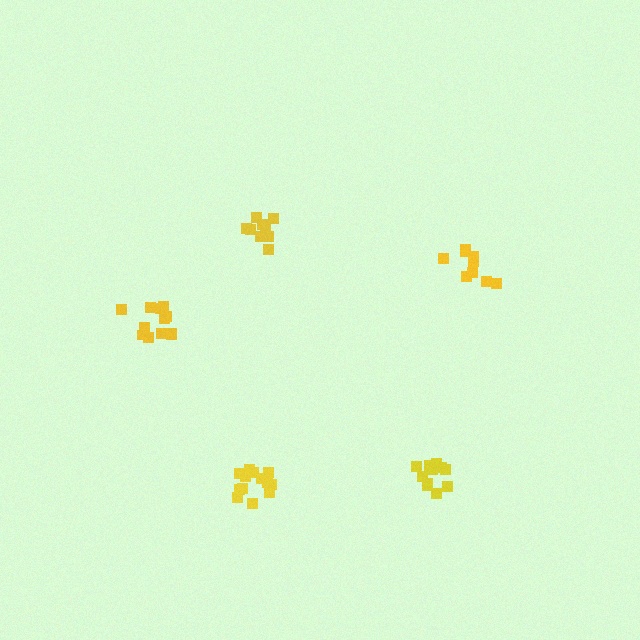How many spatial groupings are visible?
There are 5 spatial groupings.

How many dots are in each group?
Group 1: 9 dots, Group 2: 9 dots, Group 3: 11 dots, Group 4: 13 dots, Group 5: 13 dots (55 total).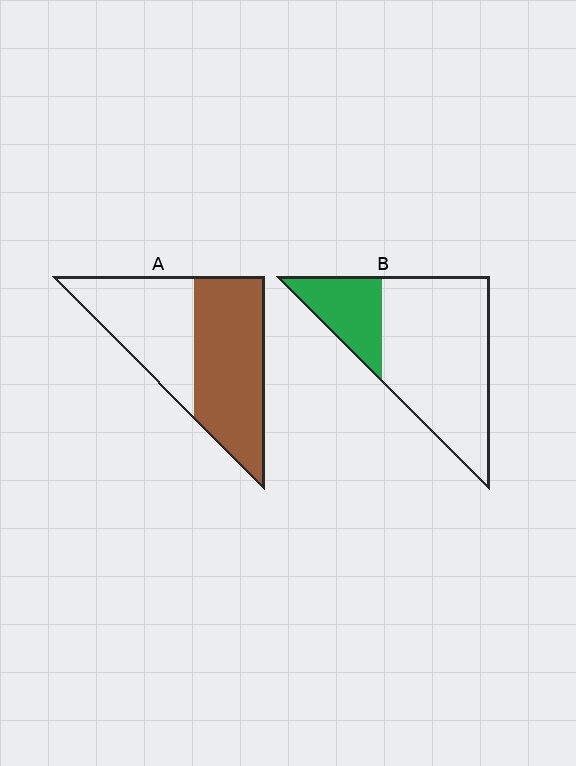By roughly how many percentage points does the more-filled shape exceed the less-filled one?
By roughly 30 percentage points (A over B).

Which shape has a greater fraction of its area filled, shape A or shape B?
Shape A.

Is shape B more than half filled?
No.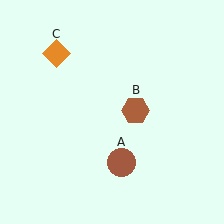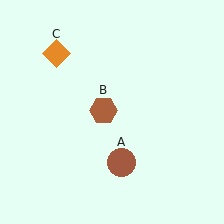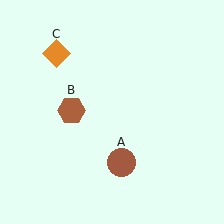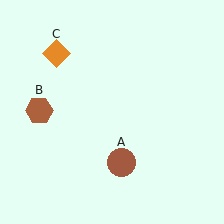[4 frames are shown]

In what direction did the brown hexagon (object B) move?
The brown hexagon (object B) moved left.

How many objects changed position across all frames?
1 object changed position: brown hexagon (object B).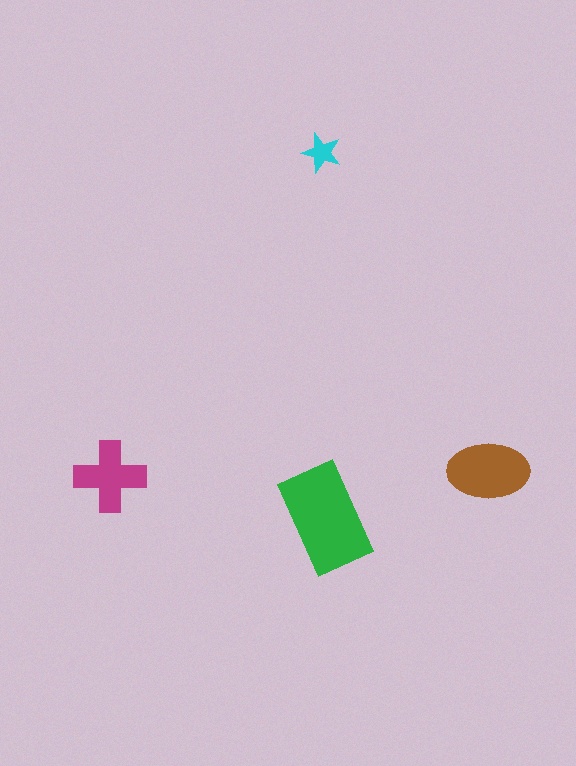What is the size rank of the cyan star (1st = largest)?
4th.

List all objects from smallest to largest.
The cyan star, the magenta cross, the brown ellipse, the green rectangle.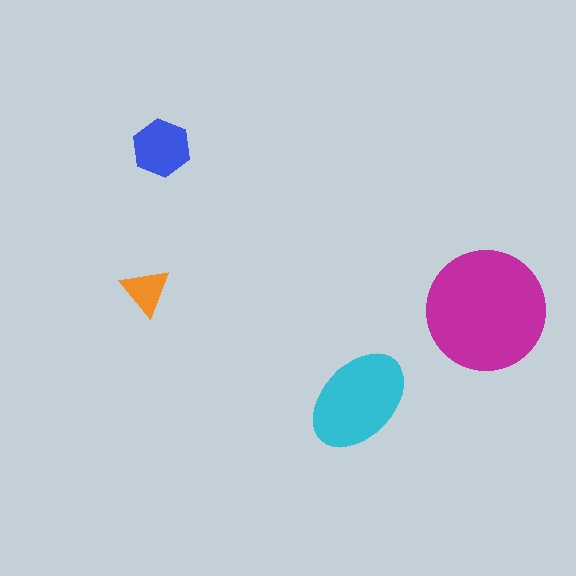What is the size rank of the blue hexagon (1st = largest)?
3rd.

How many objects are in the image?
There are 4 objects in the image.